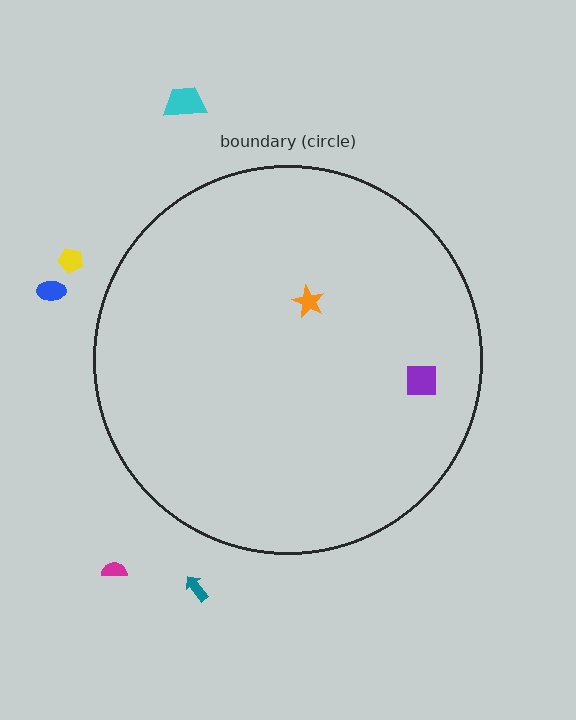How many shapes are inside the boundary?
2 inside, 5 outside.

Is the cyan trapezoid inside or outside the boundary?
Outside.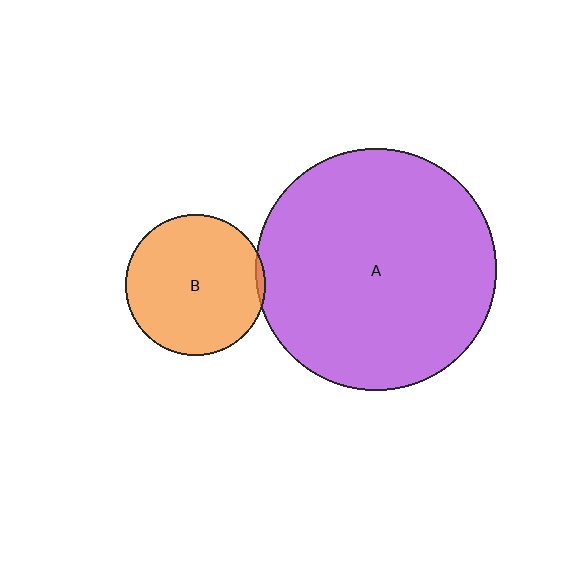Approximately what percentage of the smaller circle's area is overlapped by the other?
Approximately 5%.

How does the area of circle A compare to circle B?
Approximately 3.0 times.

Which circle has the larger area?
Circle A (purple).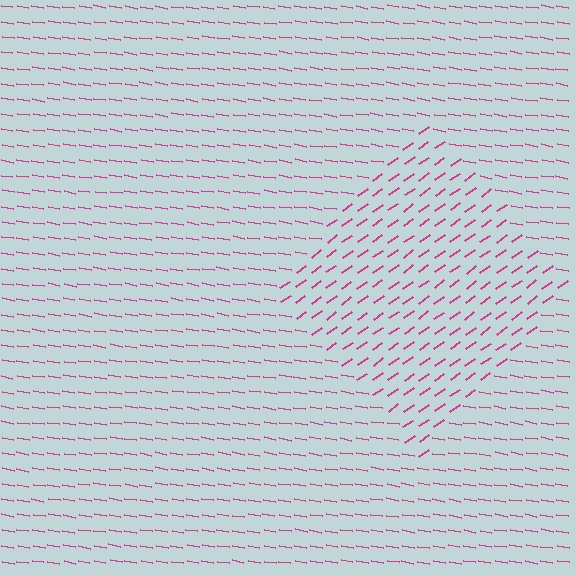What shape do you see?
I see a diamond.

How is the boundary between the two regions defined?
The boundary is defined purely by a change in line orientation (approximately 45 degrees difference). All lines are the same color and thickness.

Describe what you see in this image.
The image is filled with small magenta line segments. A diamond region in the image has lines oriented differently from the surrounding lines, creating a visible texture boundary.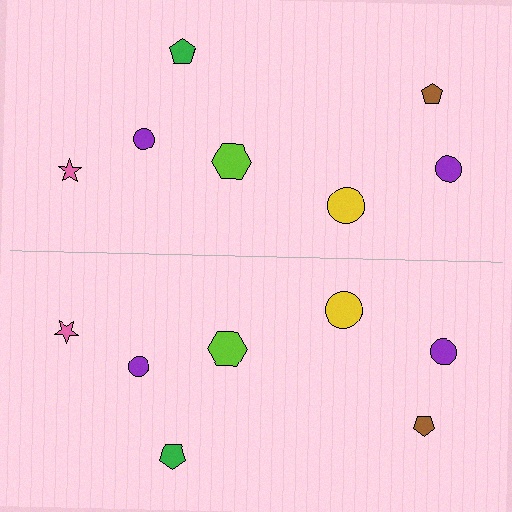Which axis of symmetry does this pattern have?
The pattern has a horizontal axis of symmetry running through the center of the image.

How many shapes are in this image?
There are 14 shapes in this image.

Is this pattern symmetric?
Yes, this pattern has bilateral (reflection) symmetry.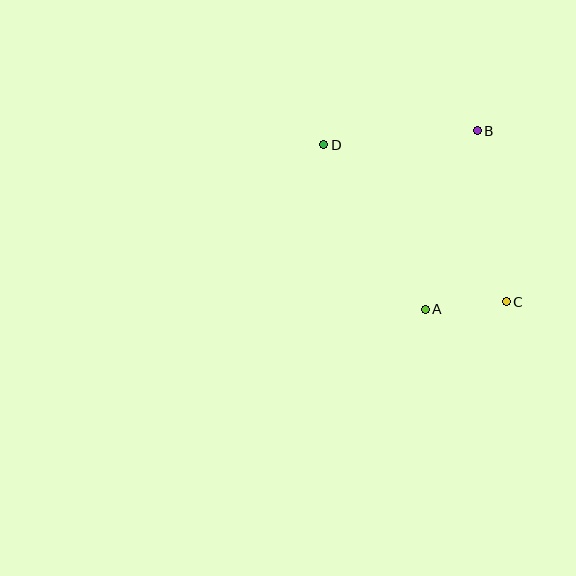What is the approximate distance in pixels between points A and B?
The distance between A and B is approximately 186 pixels.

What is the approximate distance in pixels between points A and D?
The distance between A and D is approximately 194 pixels.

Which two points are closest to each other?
Points A and C are closest to each other.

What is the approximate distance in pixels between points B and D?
The distance between B and D is approximately 154 pixels.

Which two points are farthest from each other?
Points C and D are farthest from each other.